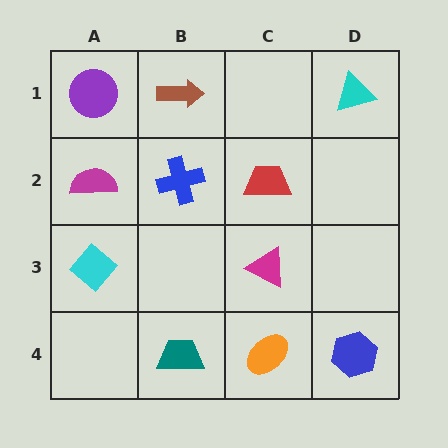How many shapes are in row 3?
2 shapes.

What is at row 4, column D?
A blue hexagon.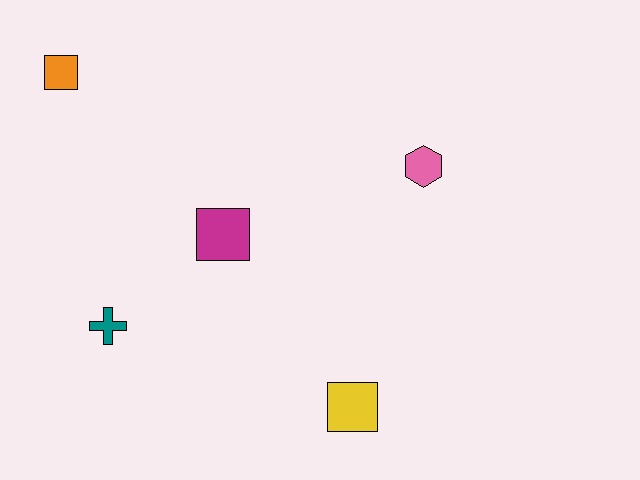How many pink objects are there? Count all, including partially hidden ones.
There is 1 pink object.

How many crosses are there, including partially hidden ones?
There is 1 cross.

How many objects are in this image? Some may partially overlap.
There are 5 objects.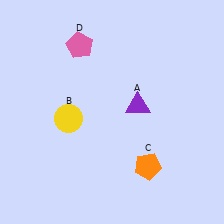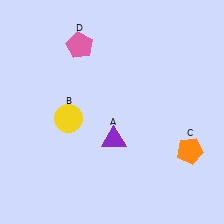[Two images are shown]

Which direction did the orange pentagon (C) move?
The orange pentagon (C) moved right.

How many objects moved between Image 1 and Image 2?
2 objects moved between the two images.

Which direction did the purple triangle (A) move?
The purple triangle (A) moved down.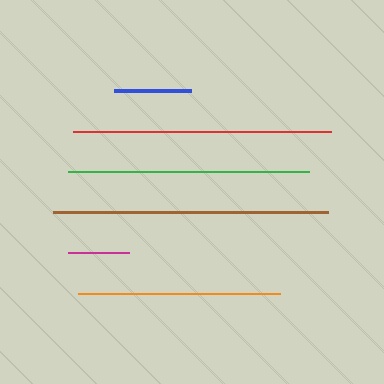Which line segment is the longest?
The brown line is the longest at approximately 275 pixels.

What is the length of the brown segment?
The brown segment is approximately 275 pixels long.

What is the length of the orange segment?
The orange segment is approximately 202 pixels long.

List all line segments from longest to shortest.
From longest to shortest: brown, red, green, orange, blue, magenta.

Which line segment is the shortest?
The magenta line is the shortest at approximately 61 pixels.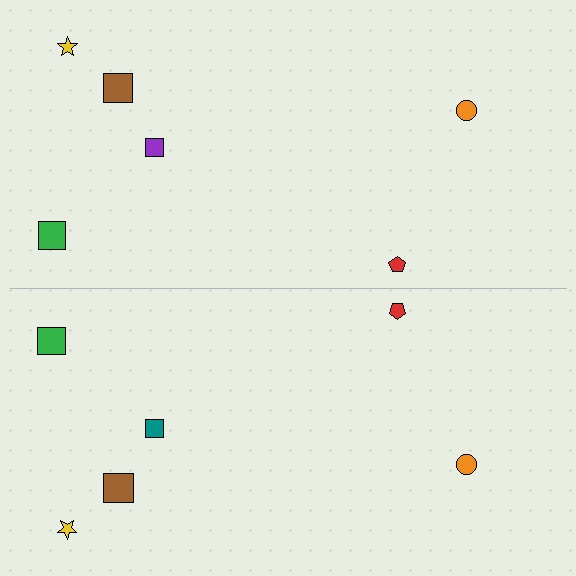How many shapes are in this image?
There are 12 shapes in this image.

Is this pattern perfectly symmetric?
No, the pattern is not perfectly symmetric. The teal square on the bottom side breaks the symmetry — its mirror counterpart is purple.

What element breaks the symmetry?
The teal square on the bottom side breaks the symmetry — its mirror counterpart is purple.